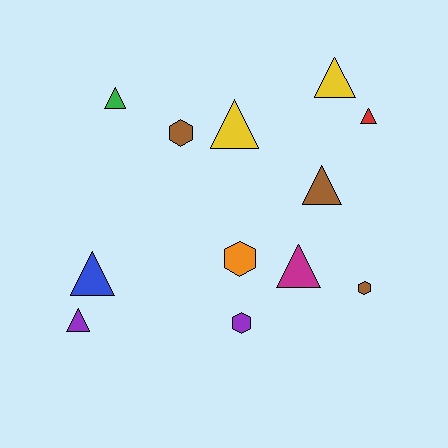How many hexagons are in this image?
There are 4 hexagons.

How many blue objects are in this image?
There is 1 blue object.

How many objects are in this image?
There are 12 objects.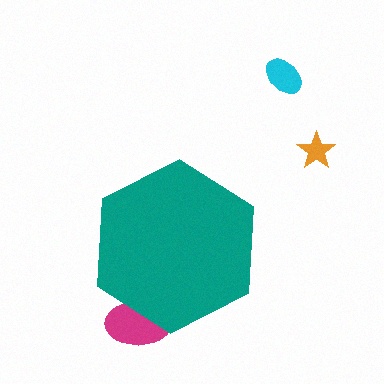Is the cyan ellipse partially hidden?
No, the cyan ellipse is fully visible.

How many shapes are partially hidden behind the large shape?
1 shape is partially hidden.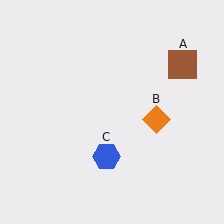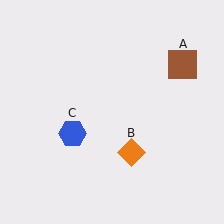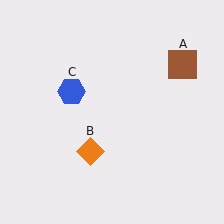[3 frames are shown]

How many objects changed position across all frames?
2 objects changed position: orange diamond (object B), blue hexagon (object C).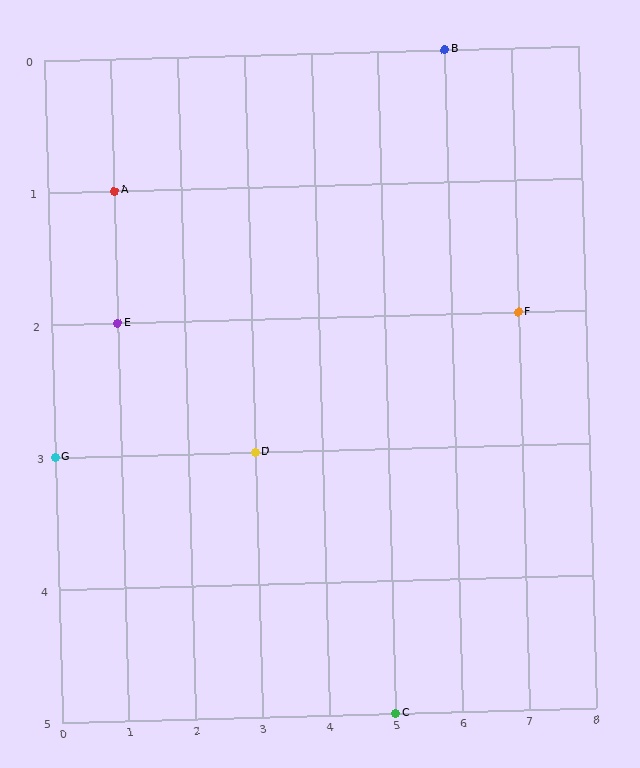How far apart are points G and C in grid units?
Points G and C are 5 columns and 2 rows apart (about 5.4 grid units diagonally).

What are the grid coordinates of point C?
Point C is at grid coordinates (5, 5).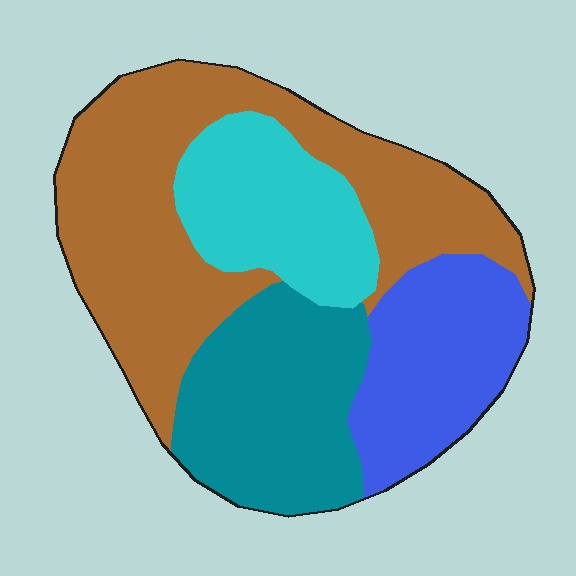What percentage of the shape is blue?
Blue takes up between a sixth and a third of the shape.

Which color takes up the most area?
Brown, at roughly 40%.